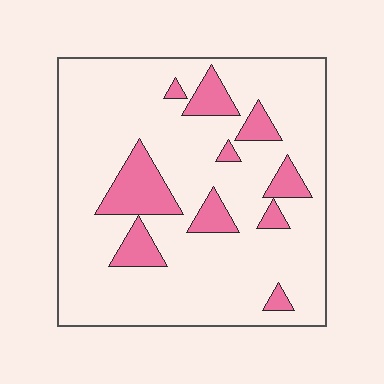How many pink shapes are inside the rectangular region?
10.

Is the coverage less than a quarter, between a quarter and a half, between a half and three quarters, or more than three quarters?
Less than a quarter.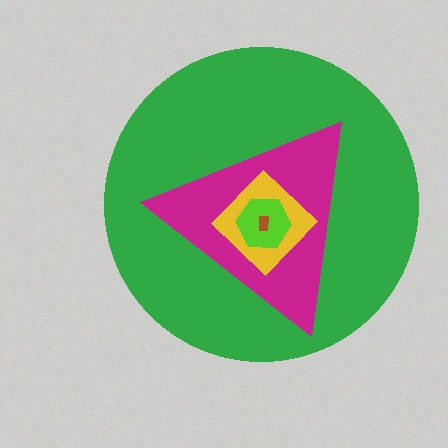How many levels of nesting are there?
5.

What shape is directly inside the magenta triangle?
The yellow diamond.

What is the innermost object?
The brown rectangle.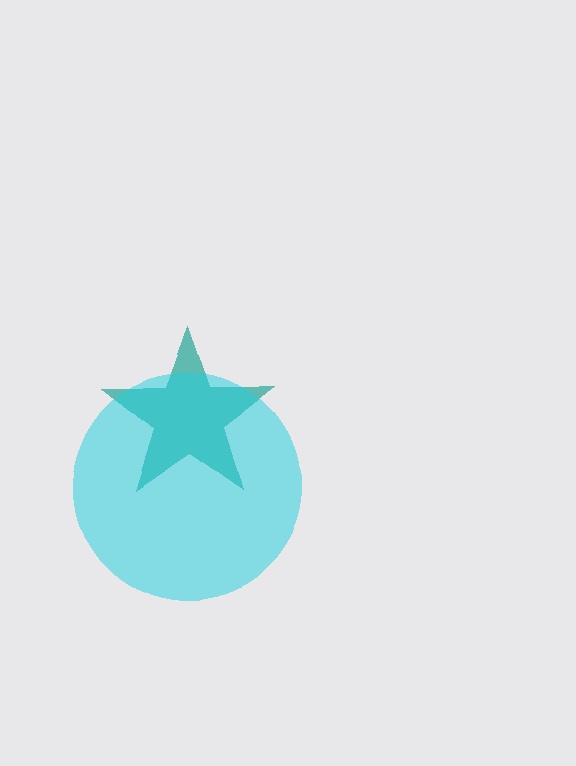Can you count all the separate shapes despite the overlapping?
Yes, there are 2 separate shapes.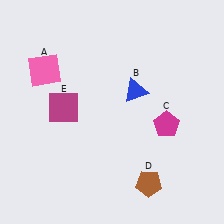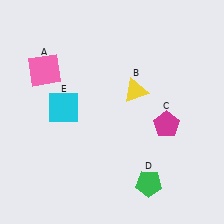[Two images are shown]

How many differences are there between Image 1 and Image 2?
There are 3 differences between the two images.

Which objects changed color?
B changed from blue to yellow. D changed from brown to green. E changed from magenta to cyan.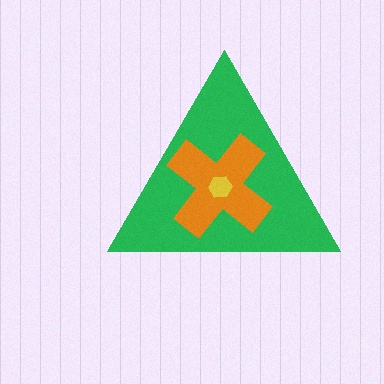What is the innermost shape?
The yellow hexagon.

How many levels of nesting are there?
3.